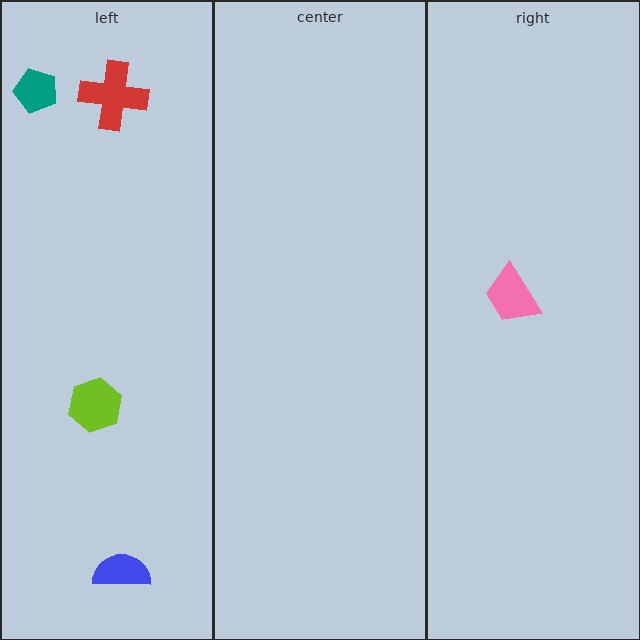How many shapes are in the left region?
4.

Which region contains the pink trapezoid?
The right region.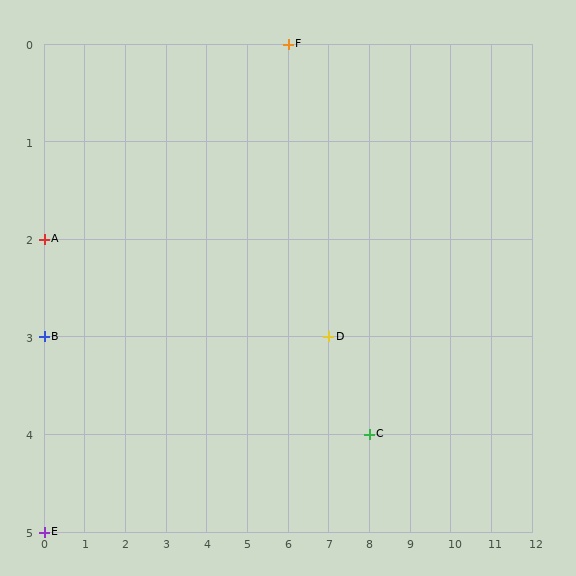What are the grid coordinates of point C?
Point C is at grid coordinates (8, 4).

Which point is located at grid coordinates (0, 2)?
Point A is at (0, 2).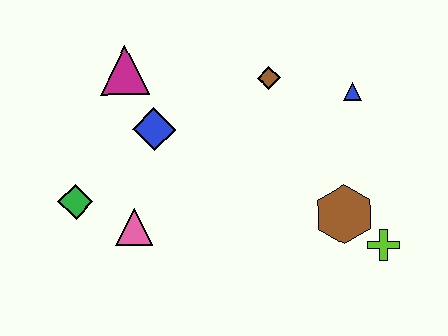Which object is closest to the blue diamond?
The magenta triangle is closest to the blue diamond.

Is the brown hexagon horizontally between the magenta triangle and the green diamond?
No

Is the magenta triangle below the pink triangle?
No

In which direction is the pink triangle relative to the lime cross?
The pink triangle is to the left of the lime cross.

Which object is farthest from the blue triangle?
The green diamond is farthest from the blue triangle.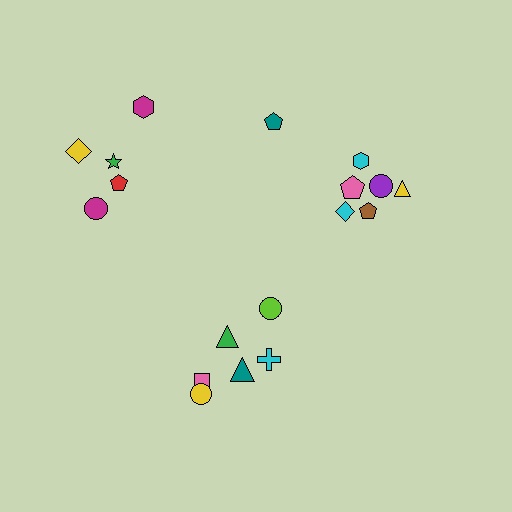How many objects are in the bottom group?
There are 6 objects.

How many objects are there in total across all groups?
There are 18 objects.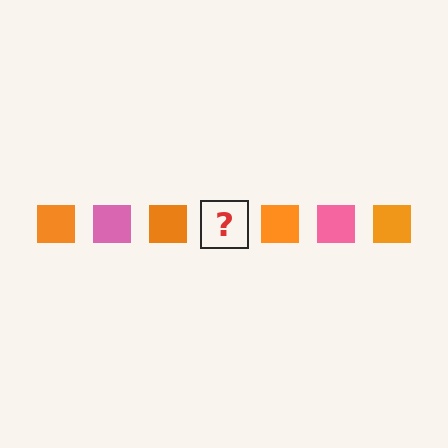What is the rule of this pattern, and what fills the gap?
The rule is that the pattern cycles through orange, pink squares. The gap should be filled with a pink square.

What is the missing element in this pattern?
The missing element is a pink square.